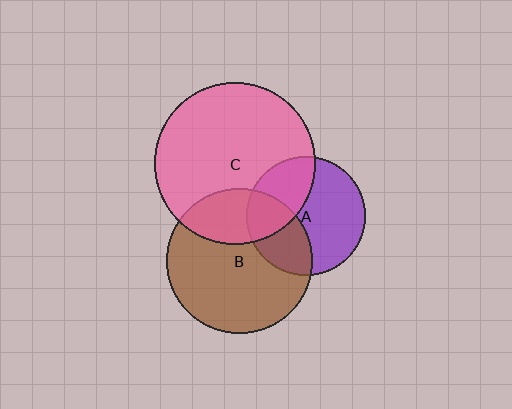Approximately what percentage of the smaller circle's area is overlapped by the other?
Approximately 35%.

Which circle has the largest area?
Circle C (pink).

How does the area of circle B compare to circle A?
Approximately 1.5 times.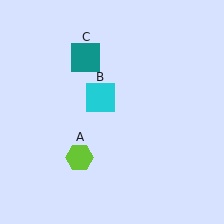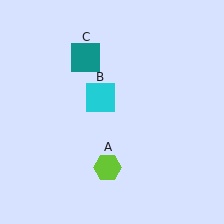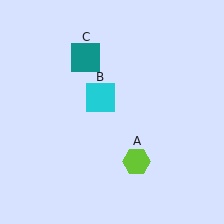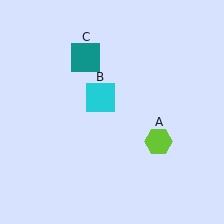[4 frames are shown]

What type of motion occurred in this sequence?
The lime hexagon (object A) rotated counterclockwise around the center of the scene.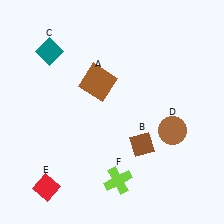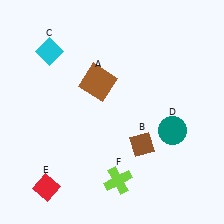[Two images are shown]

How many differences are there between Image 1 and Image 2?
There are 2 differences between the two images.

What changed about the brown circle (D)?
In Image 1, D is brown. In Image 2, it changed to teal.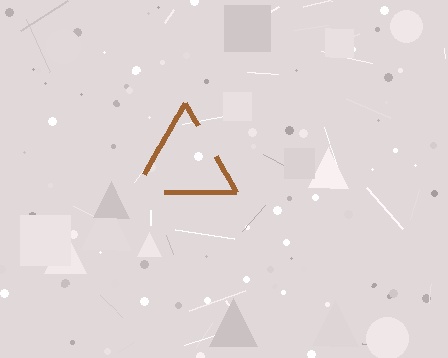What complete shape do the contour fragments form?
The contour fragments form a triangle.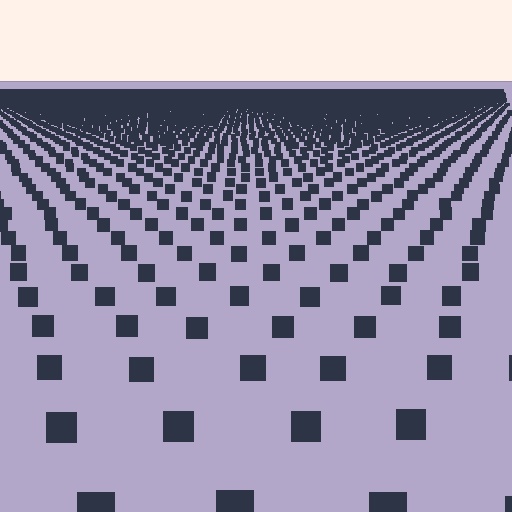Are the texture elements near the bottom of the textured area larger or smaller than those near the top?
Larger. Near the bottom, elements are closer to the viewer and appear at a bigger on-screen size.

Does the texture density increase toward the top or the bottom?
Density increases toward the top.